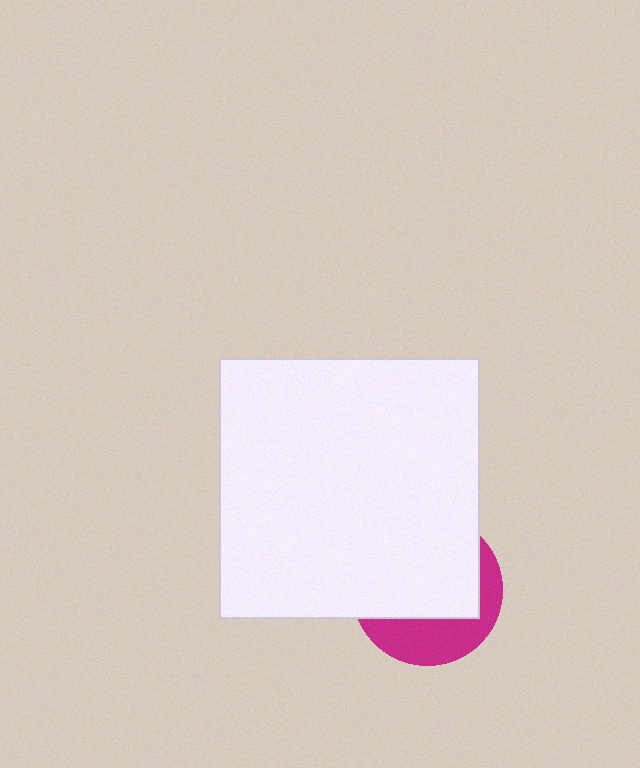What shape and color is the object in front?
The object in front is a white square.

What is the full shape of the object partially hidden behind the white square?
The partially hidden object is a magenta circle.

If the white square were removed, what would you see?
You would see the complete magenta circle.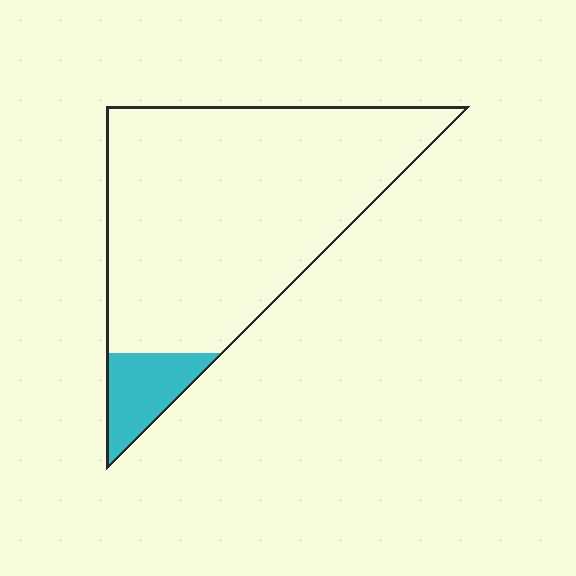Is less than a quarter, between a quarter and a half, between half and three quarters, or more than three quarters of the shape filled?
Less than a quarter.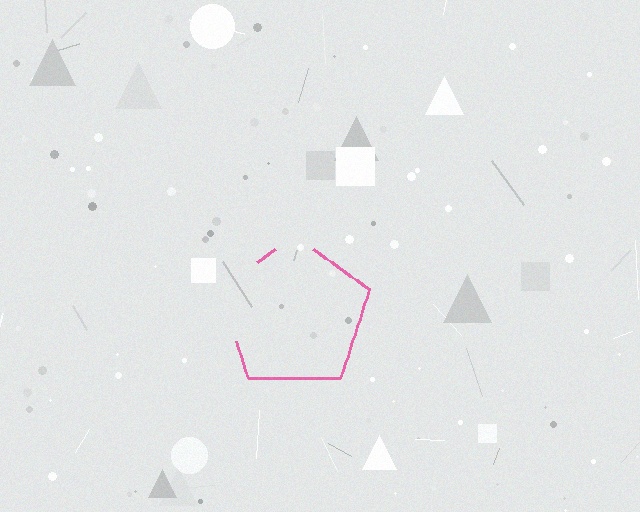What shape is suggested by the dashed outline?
The dashed outline suggests a pentagon.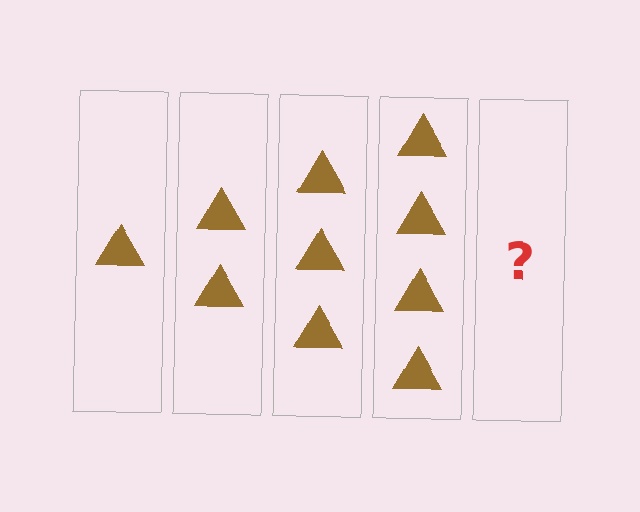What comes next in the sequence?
The next element should be 5 triangles.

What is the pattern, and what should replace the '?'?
The pattern is that each step adds one more triangle. The '?' should be 5 triangles.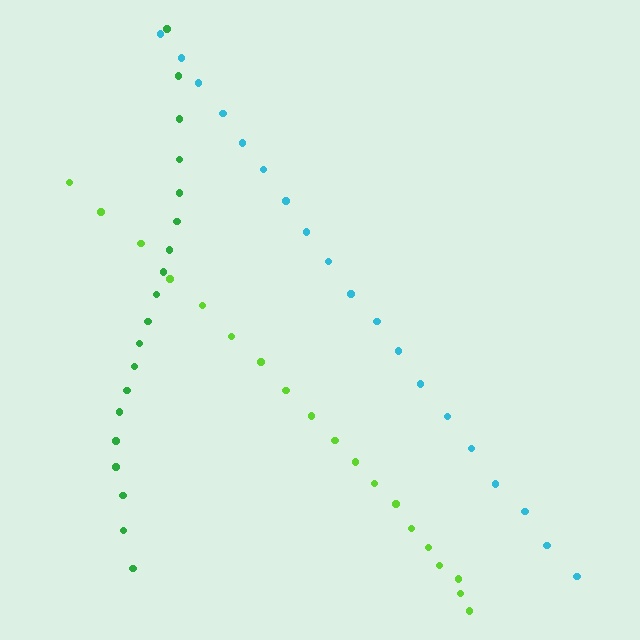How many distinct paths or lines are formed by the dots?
There are 3 distinct paths.